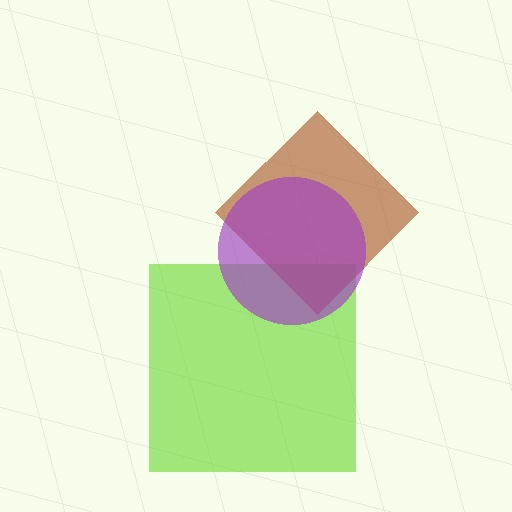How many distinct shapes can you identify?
There are 3 distinct shapes: a lime square, a brown diamond, a purple circle.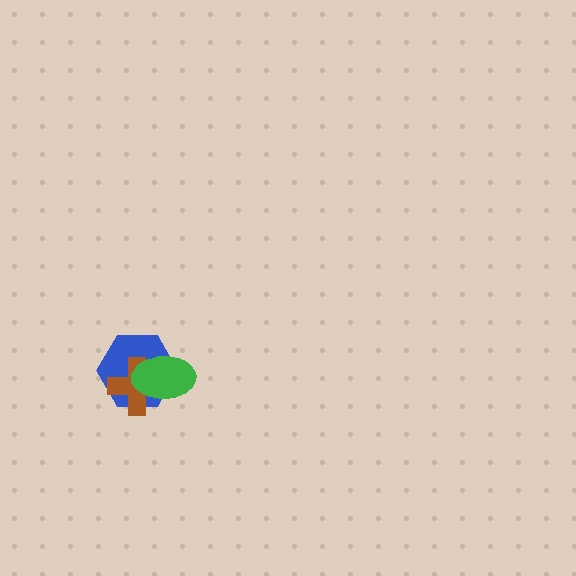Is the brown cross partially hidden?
Yes, it is partially covered by another shape.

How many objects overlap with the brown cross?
2 objects overlap with the brown cross.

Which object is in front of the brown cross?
The green ellipse is in front of the brown cross.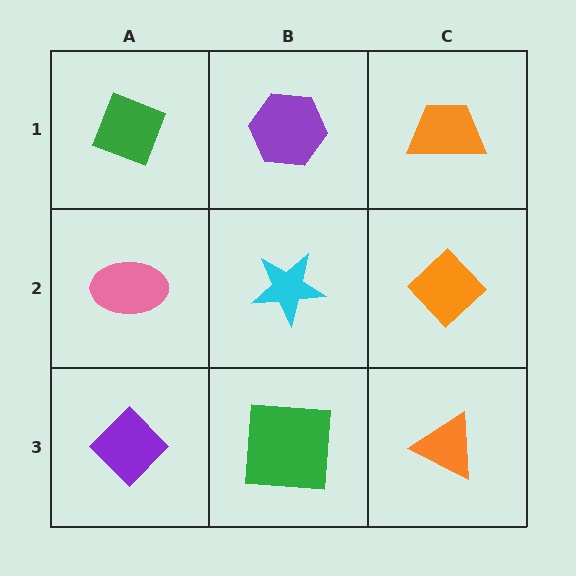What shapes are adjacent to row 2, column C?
An orange trapezoid (row 1, column C), an orange triangle (row 3, column C), a cyan star (row 2, column B).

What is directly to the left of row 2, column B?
A pink ellipse.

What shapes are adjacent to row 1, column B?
A cyan star (row 2, column B), a green diamond (row 1, column A), an orange trapezoid (row 1, column C).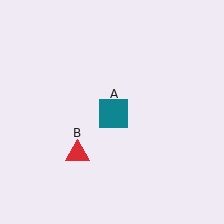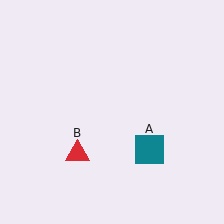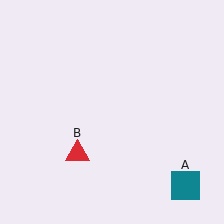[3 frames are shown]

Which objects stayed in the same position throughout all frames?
Red triangle (object B) remained stationary.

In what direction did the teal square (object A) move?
The teal square (object A) moved down and to the right.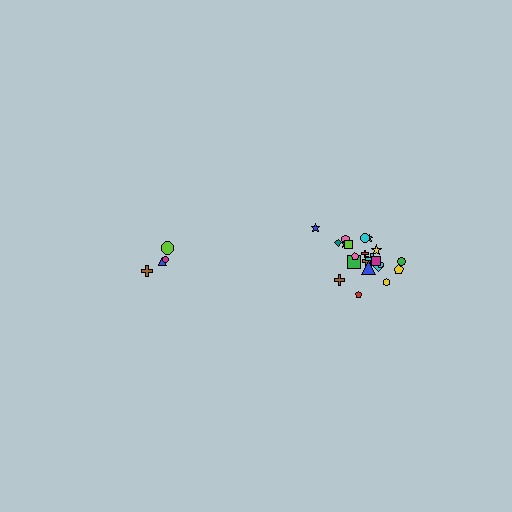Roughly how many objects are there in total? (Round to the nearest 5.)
Roughly 25 objects in total.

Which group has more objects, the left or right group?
The right group.